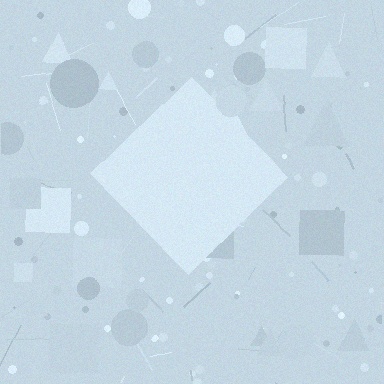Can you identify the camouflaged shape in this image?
The camouflaged shape is a diamond.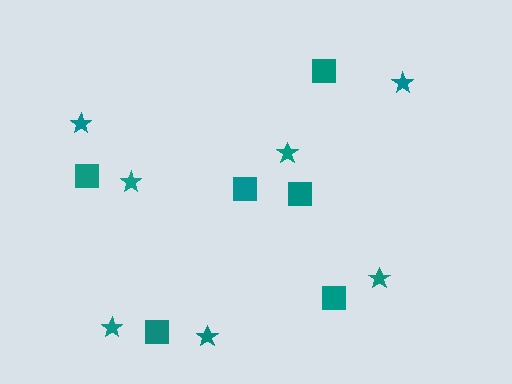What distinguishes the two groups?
There are 2 groups: one group of squares (6) and one group of stars (7).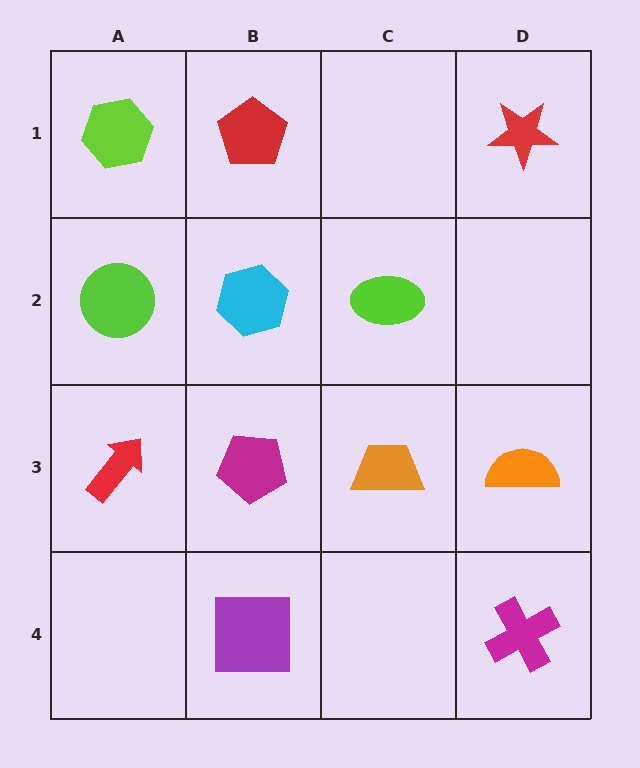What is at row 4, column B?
A purple square.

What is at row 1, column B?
A red pentagon.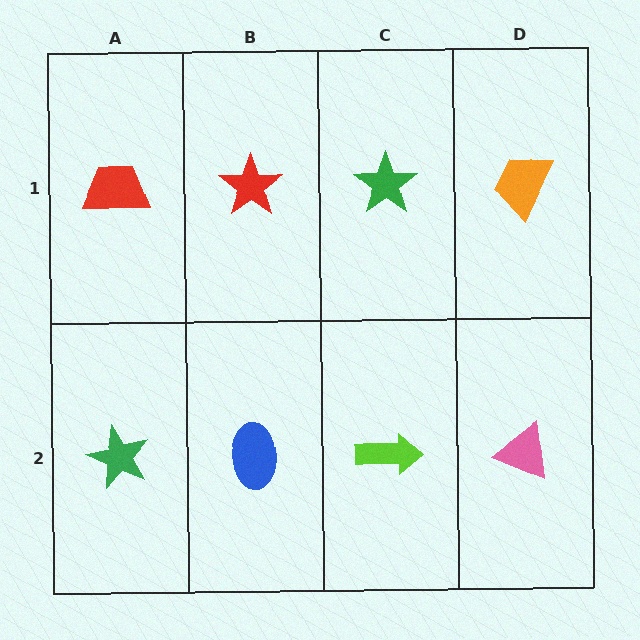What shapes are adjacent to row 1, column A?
A green star (row 2, column A), a red star (row 1, column B).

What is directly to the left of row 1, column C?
A red star.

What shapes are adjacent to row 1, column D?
A pink triangle (row 2, column D), a green star (row 1, column C).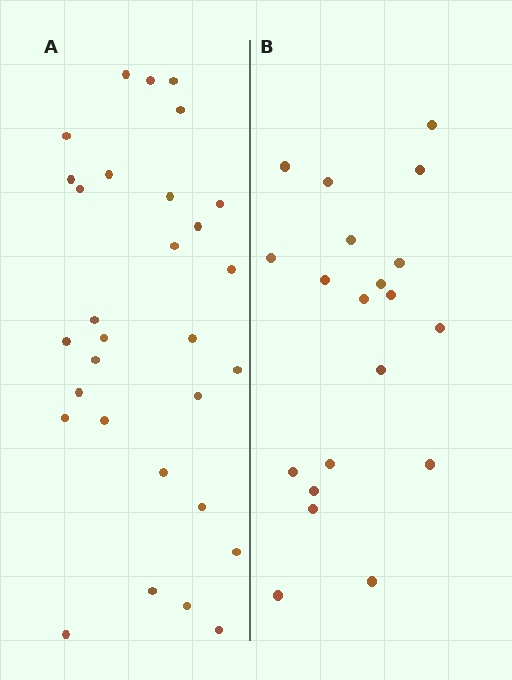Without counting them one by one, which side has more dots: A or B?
Region A (the left region) has more dots.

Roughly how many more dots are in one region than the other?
Region A has roughly 10 or so more dots than region B.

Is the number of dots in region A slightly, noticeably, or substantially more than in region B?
Region A has substantially more. The ratio is roughly 1.5 to 1.